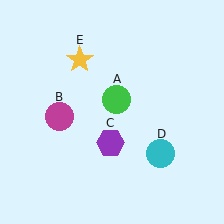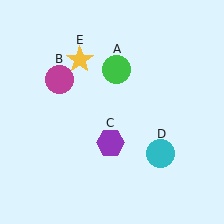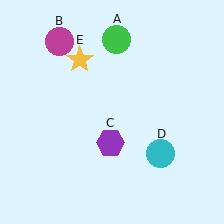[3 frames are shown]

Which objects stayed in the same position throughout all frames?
Purple hexagon (object C) and cyan circle (object D) and yellow star (object E) remained stationary.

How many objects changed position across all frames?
2 objects changed position: green circle (object A), magenta circle (object B).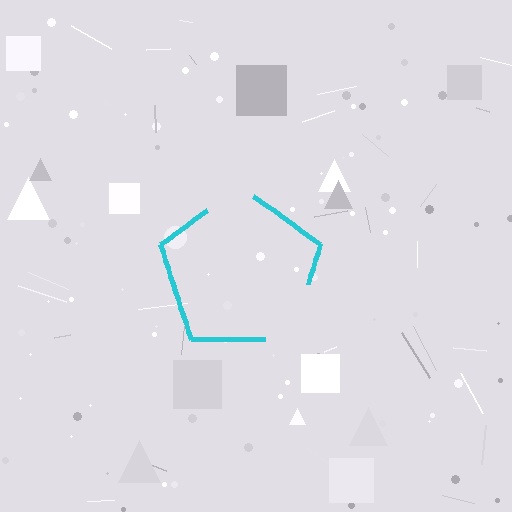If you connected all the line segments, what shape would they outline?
They would outline a pentagon.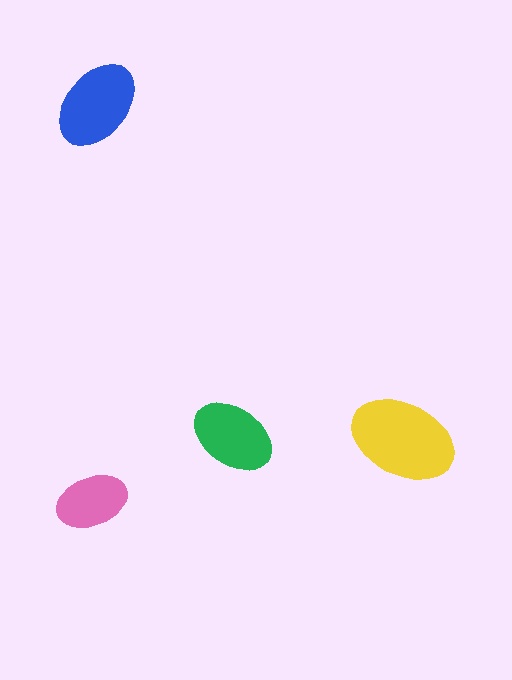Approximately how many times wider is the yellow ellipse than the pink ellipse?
About 1.5 times wider.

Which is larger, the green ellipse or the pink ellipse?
The green one.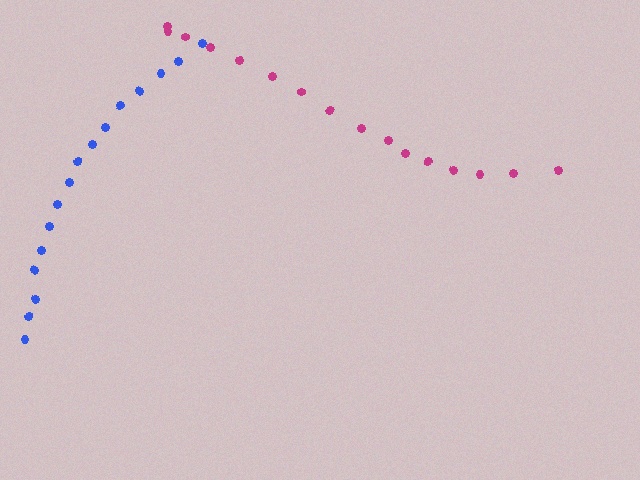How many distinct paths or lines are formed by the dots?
There are 2 distinct paths.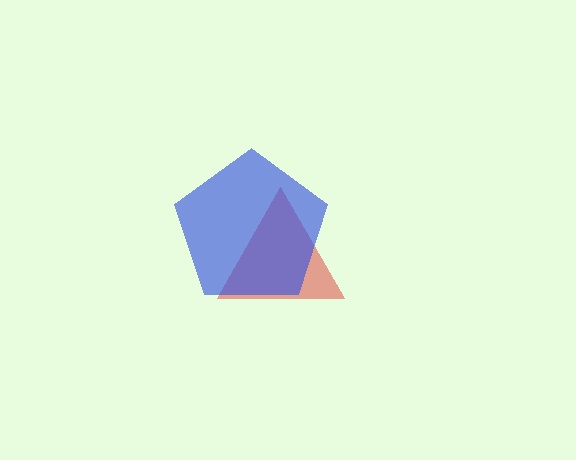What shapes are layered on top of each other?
The layered shapes are: a red triangle, a blue pentagon.